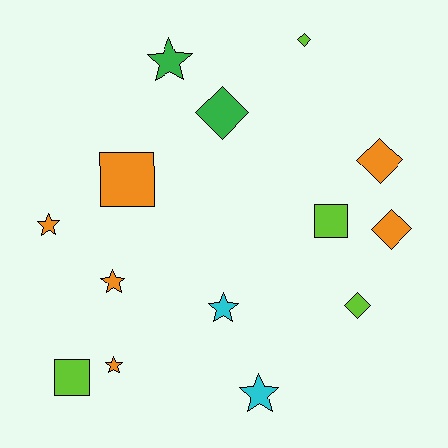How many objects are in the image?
There are 14 objects.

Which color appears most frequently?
Orange, with 6 objects.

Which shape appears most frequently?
Star, with 6 objects.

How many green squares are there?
There are no green squares.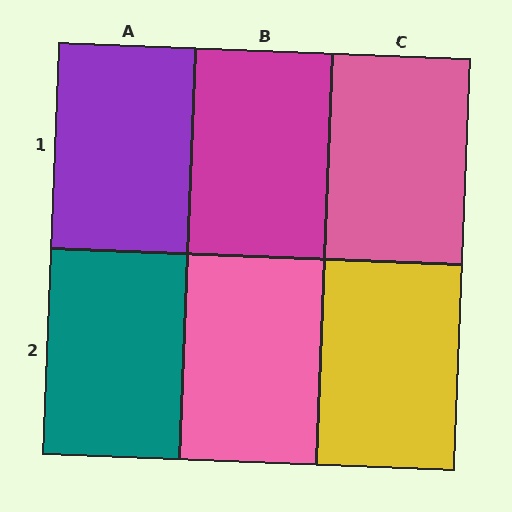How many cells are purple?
1 cell is purple.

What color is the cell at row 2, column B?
Pink.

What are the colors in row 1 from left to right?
Purple, magenta, pink.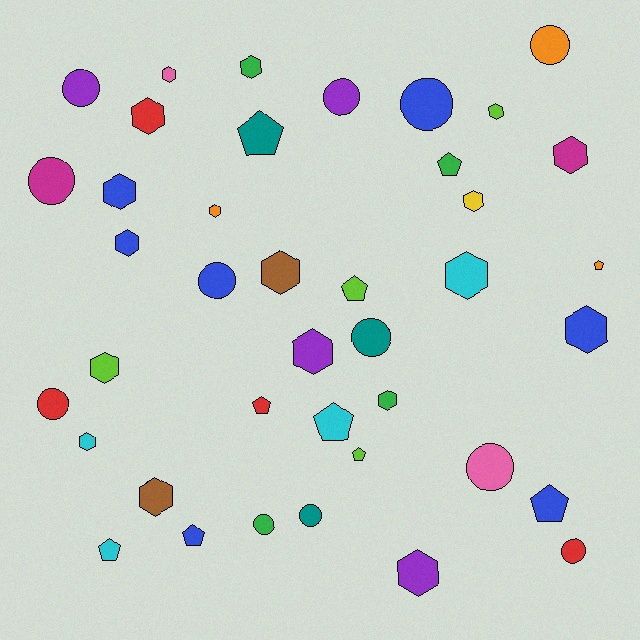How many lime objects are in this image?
There are 4 lime objects.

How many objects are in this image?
There are 40 objects.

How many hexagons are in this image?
There are 18 hexagons.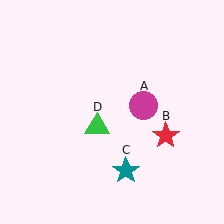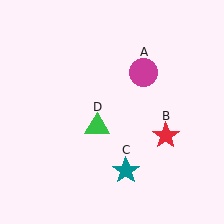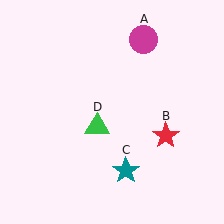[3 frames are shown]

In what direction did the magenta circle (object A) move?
The magenta circle (object A) moved up.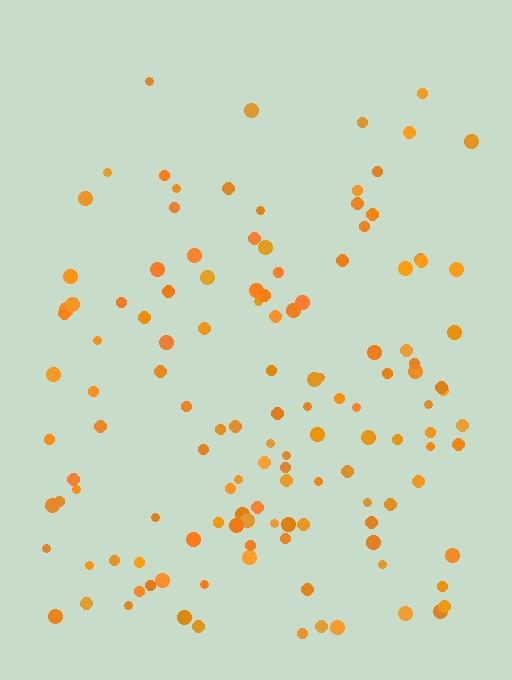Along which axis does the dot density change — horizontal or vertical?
Vertical.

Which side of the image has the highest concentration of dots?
The bottom.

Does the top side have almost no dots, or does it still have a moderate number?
Still a moderate number, just noticeably fewer than the bottom.